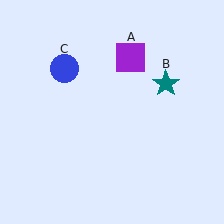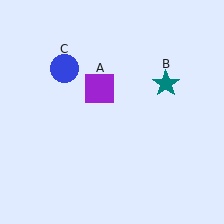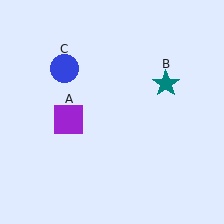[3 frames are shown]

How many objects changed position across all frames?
1 object changed position: purple square (object A).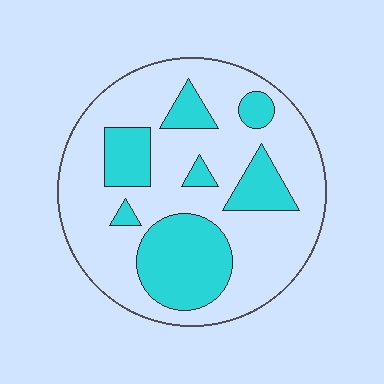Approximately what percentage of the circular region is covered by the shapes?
Approximately 30%.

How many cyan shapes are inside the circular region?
7.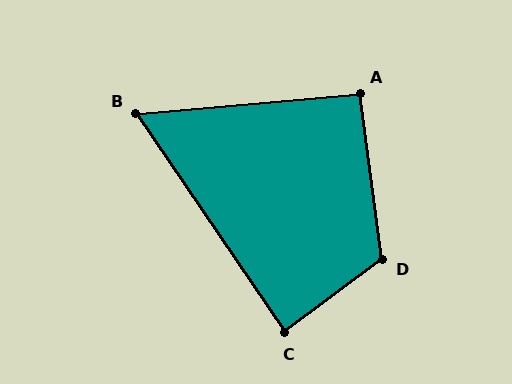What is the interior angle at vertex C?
Approximately 88 degrees (approximately right).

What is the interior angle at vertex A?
Approximately 92 degrees (approximately right).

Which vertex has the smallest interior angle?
B, at approximately 61 degrees.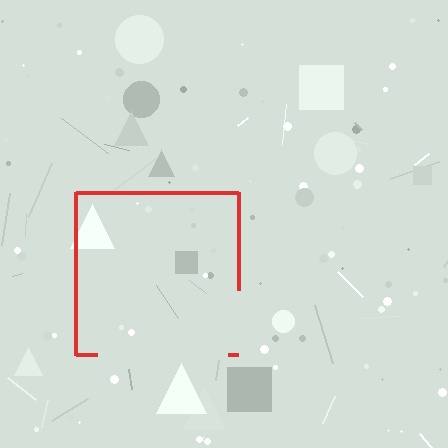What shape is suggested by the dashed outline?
The dashed outline suggests a square.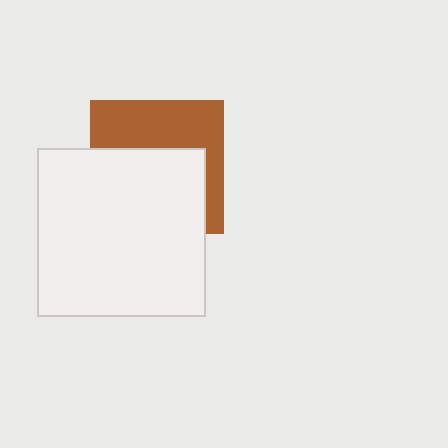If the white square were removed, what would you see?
You would see the complete brown square.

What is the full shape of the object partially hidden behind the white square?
The partially hidden object is a brown square.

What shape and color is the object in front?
The object in front is a white square.